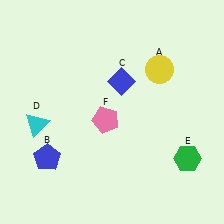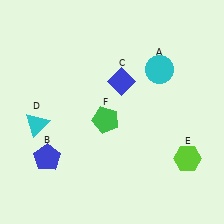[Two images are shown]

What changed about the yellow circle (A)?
In Image 1, A is yellow. In Image 2, it changed to cyan.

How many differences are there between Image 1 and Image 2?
There are 3 differences between the two images.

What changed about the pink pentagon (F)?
In Image 1, F is pink. In Image 2, it changed to green.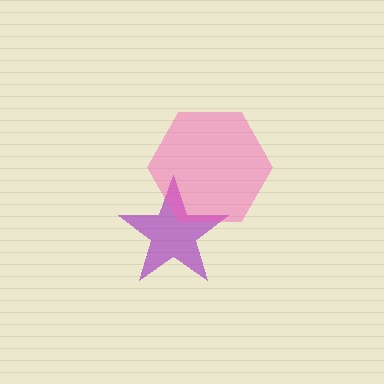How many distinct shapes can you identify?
There are 2 distinct shapes: a purple star, a pink hexagon.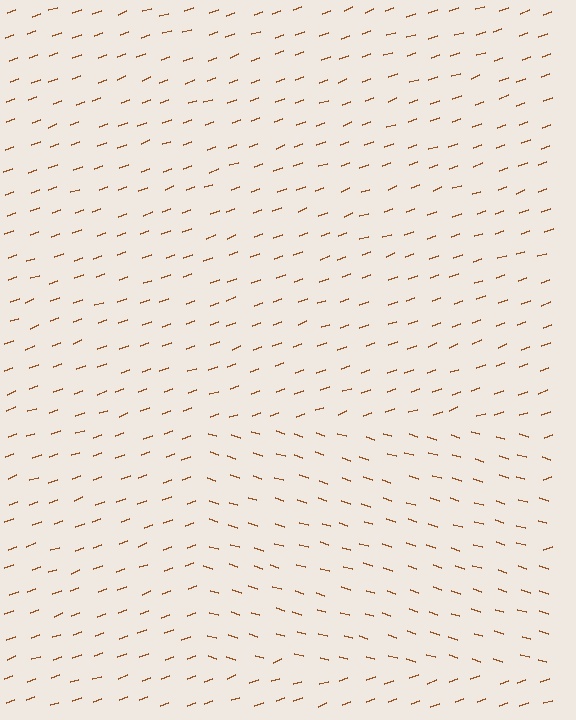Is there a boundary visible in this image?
Yes, there is a texture boundary formed by a change in line orientation.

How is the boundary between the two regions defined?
The boundary is defined purely by a change in line orientation (approximately 37 degrees difference). All lines are the same color and thickness.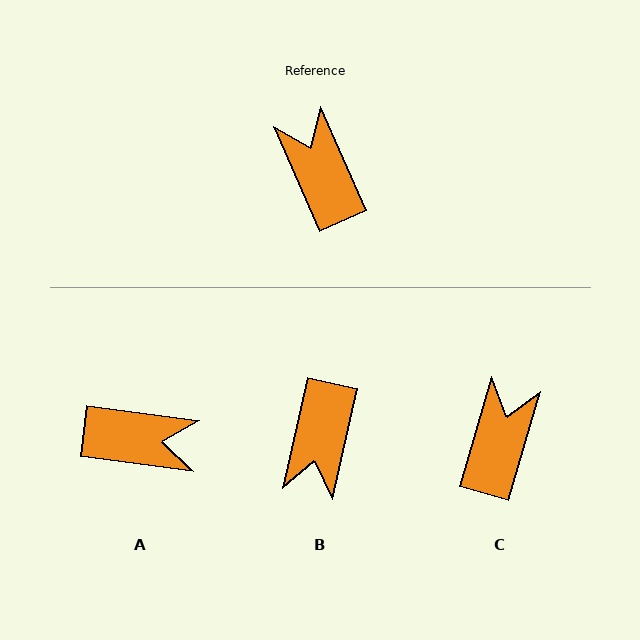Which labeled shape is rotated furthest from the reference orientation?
B, about 144 degrees away.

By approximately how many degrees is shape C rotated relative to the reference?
Approximately 40 degrees clockwise.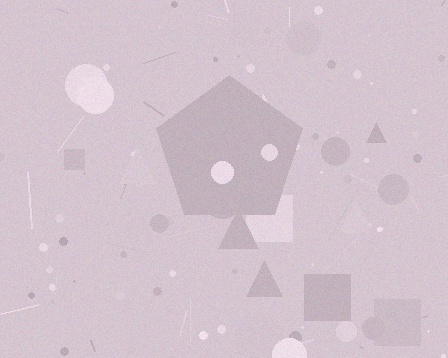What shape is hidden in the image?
A pentagon is hidden in the image.